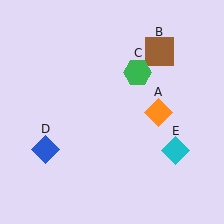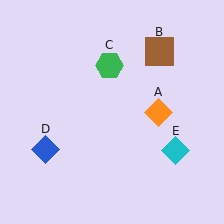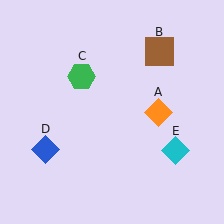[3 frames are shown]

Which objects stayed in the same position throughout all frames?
Orange diamond (object A) and brown square (object B) and blue diamond (object D) and cyan diamond (object E) remained stationary.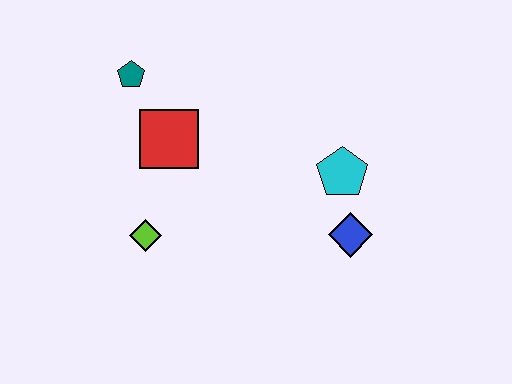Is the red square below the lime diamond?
No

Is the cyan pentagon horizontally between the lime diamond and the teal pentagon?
No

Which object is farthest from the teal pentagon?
The blue diamond is farthest from the teal pentagon.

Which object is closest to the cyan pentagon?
The blue diamond is closest to the cyan pentagon.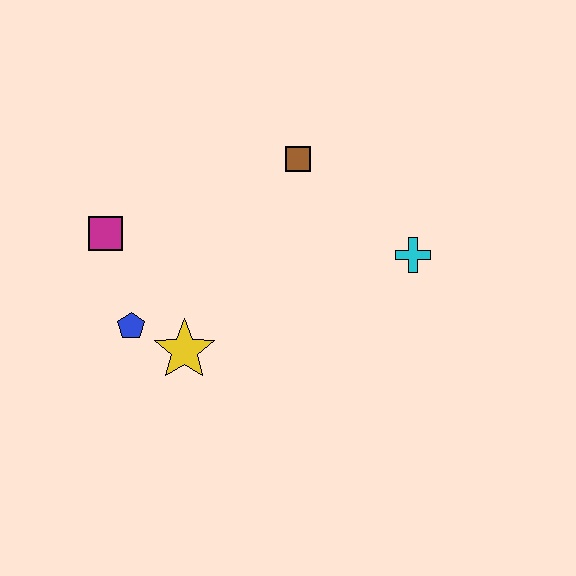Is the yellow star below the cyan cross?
Yes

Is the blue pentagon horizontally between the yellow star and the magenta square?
Yes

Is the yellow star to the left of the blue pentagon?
No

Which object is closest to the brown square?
The cyan cross is closest to the brown square.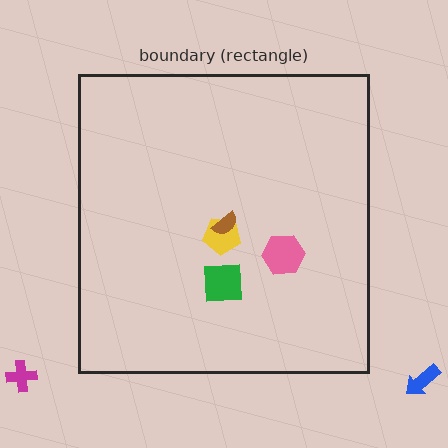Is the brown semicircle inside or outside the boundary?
Inside.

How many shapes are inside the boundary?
4 inside, 2 outside.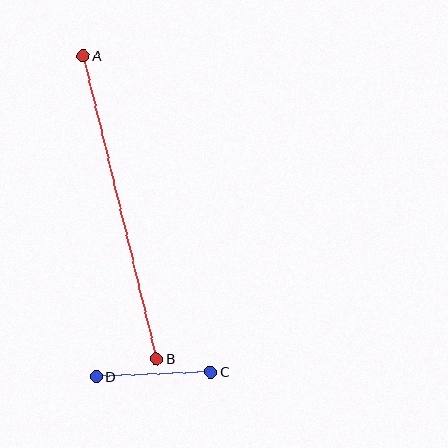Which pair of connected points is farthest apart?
Points A and B are farthest apart.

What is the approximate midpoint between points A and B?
The midpoint is at approximately (120, 207) pixels.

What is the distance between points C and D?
The distance is approximately 115 pixels.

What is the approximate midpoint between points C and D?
The midpoint is at approximately (154, 374) pixels.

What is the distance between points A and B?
The distance is approximately 312 pixels.